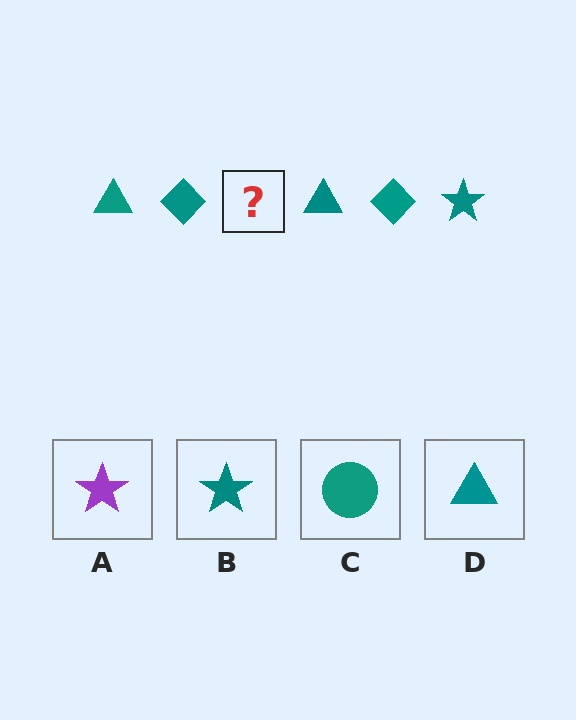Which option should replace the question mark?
Option B.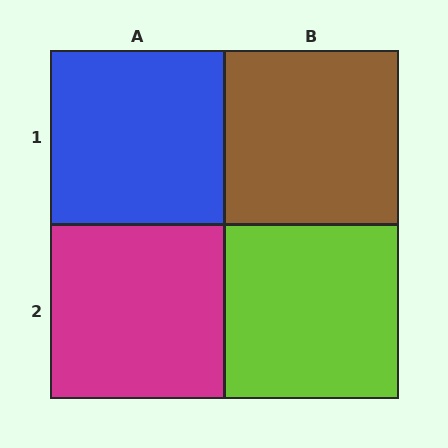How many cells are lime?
1 cell is lime.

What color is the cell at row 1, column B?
Brown.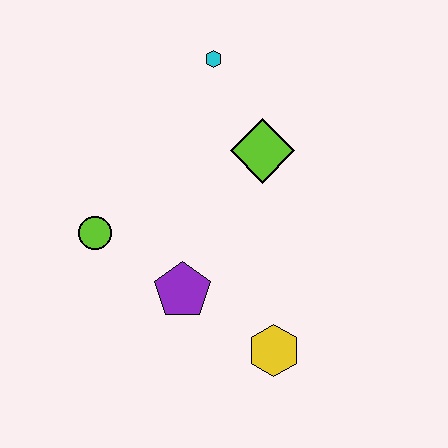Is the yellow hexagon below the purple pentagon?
Yes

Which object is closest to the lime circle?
The purple pentagon is closest to the lime circle.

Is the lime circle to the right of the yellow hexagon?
No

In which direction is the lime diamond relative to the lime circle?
The lime diamond is to the right of the lime circle.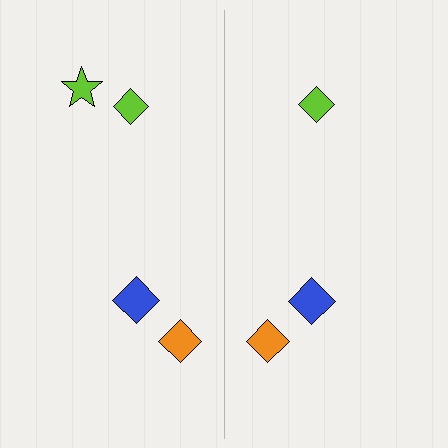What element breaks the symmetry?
A lime star is missing from the right side.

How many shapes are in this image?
There are 7 shapes in this image.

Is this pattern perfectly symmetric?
No, the pattern is not perfectly symmetric. A lime star is missing from the right side.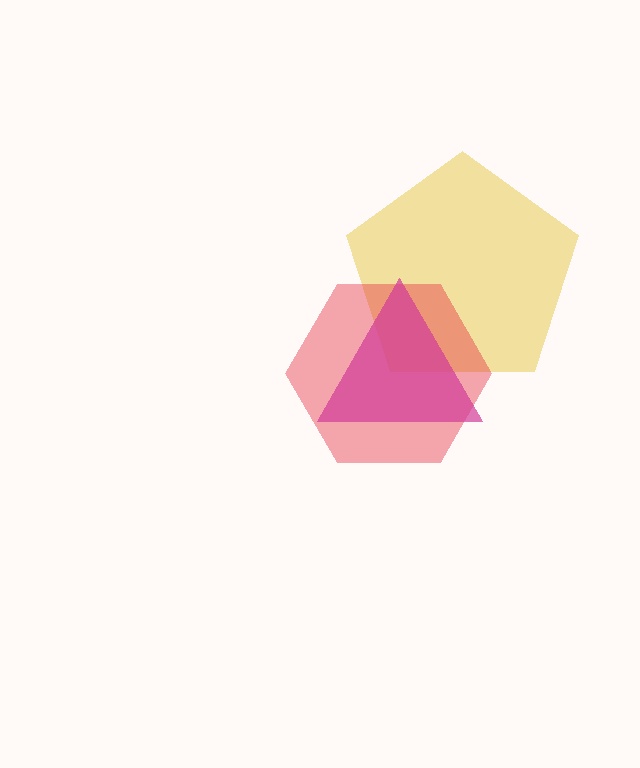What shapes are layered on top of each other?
The layered shapes are: a yellow pentagon, a red hexagon, a magenta triangle.